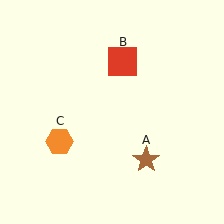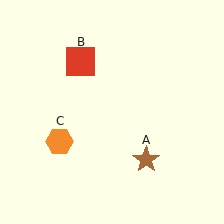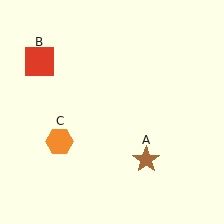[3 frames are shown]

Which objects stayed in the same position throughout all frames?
Brown star (object A) and orange hexagon (object C) remained stationary.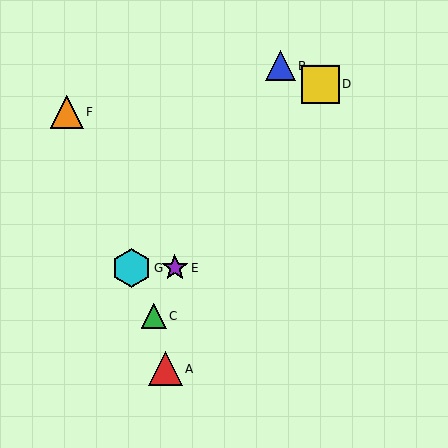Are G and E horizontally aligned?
Yes, both are at y≈268.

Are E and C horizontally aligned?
No, E is at y≈268 and C is at y≈316.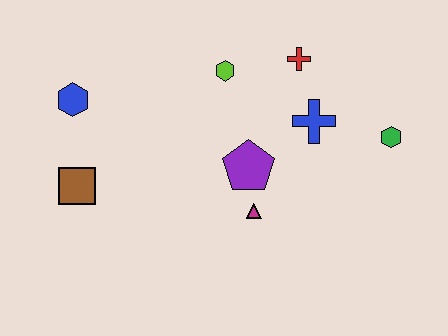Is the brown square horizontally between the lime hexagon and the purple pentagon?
No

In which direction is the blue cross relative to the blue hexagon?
The blue cross is to the right of the blue hexagon.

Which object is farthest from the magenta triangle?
The blue hexagon is farthest from the magenta triangle.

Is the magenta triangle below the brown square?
Yes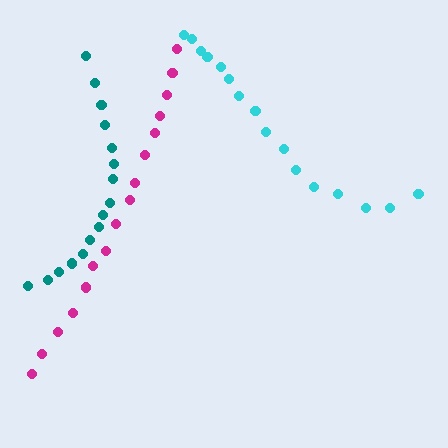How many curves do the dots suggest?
There are 3 distinct paths.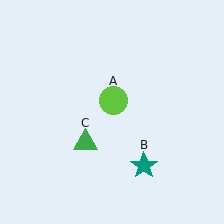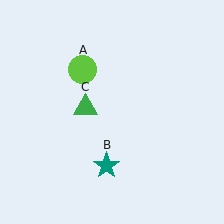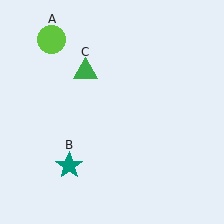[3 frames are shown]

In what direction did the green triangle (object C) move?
The green triangle (object C) moved up.